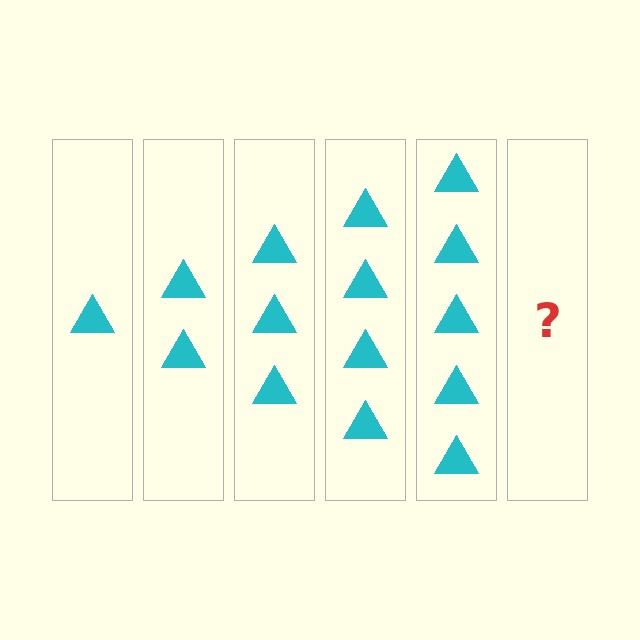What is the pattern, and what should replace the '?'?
The pattern is that each step adds one more triangle. The '?' should be 6 triangles.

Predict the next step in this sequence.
The next step is 6 triangles.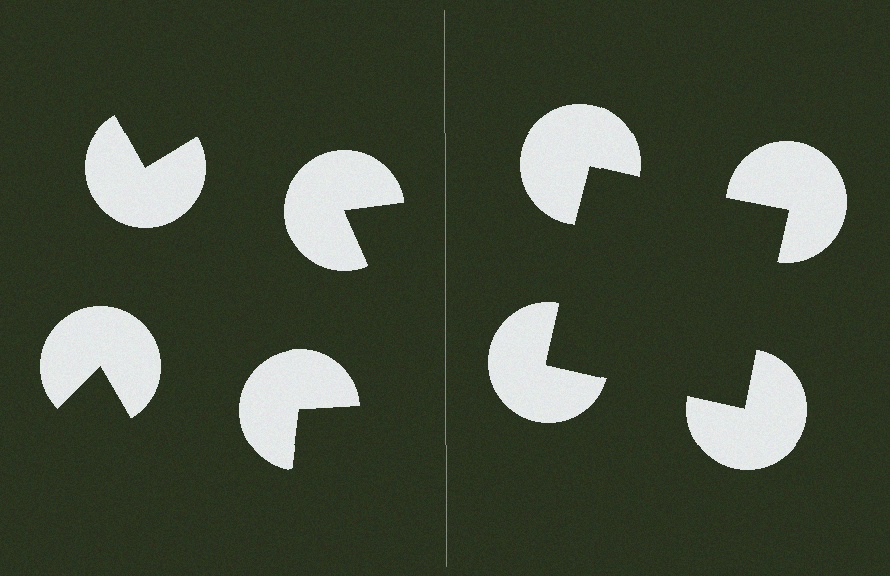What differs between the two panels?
The pac-man discs are positioned identically on both sides; only the wedge orientations differ. On the right they align to a square; on the left they are misaligned.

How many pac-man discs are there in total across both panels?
8 — 4 on each side.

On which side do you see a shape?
An illusory square appears on the right side. On the left side the wedge cuts are rotated, so no coherent shape forms.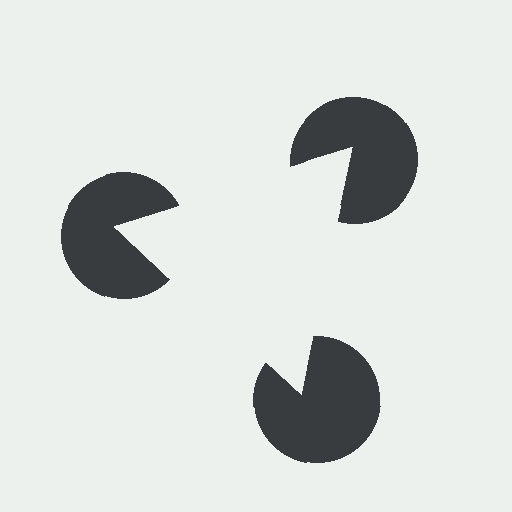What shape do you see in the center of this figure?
An illusory triangle — its edges are inferred from the aligned wedge cuts in the pac-man discs, not physically drawn.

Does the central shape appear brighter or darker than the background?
It typically appears slightly brighter than the background, even though no actual brightness change is drawn.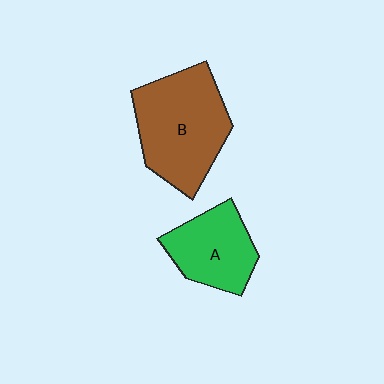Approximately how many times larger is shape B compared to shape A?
Approximately 1.5 times.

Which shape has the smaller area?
Shape A (green).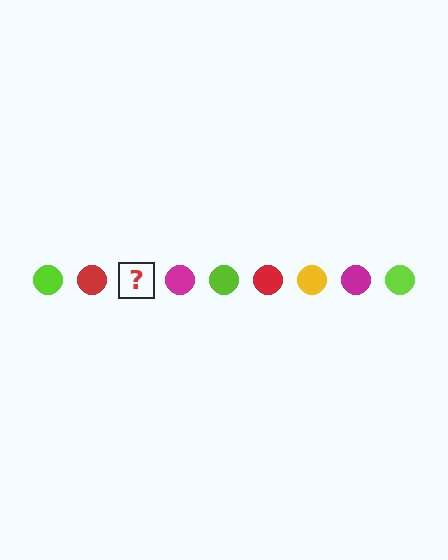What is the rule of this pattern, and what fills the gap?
The rule is that the pattern cycles through lime, red, yellow, magenta circles. The gap should be filled with a yellow circle.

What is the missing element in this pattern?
The missing element is a yellow circle.